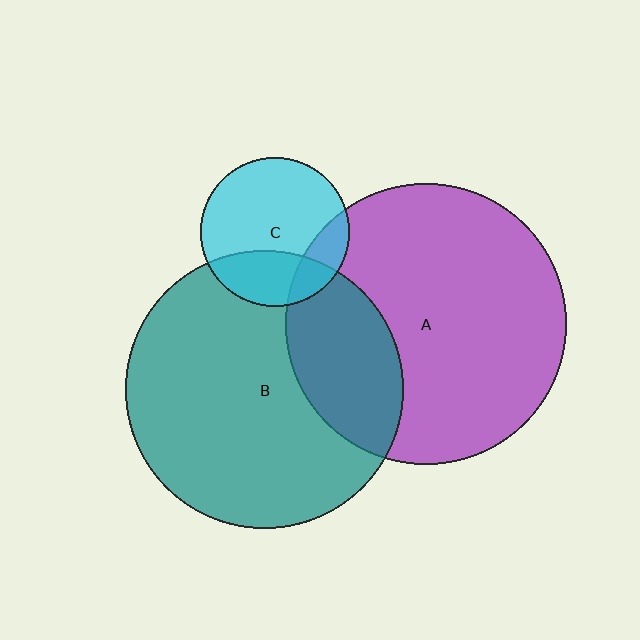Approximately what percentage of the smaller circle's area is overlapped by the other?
Approximately 30%.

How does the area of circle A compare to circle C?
Approximately 3.6 times.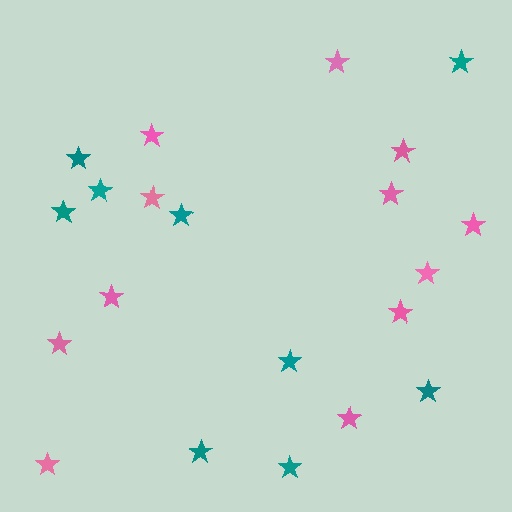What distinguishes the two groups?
There are 2 groups: one group of pink stars (12) and one group of teal stars (9).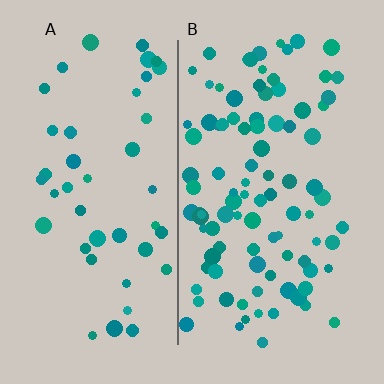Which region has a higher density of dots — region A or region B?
B (the right).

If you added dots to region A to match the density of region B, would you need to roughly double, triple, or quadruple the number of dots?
Approximately double.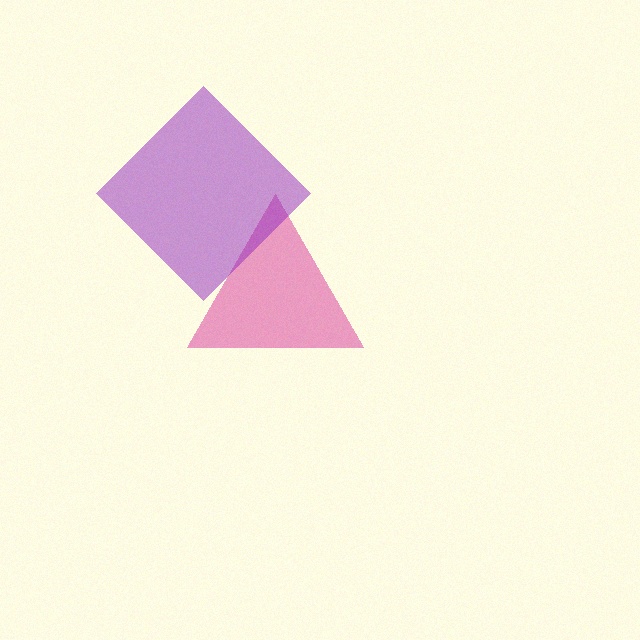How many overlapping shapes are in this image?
There are 2 overlapping shapes in the image.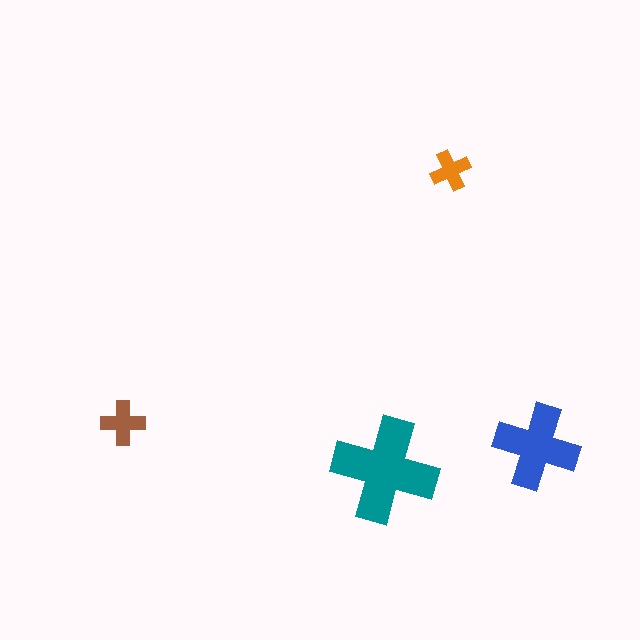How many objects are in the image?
There are 4 objects in the image.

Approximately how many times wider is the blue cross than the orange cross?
About 2 times wider.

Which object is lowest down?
The teal cross is bottommost.